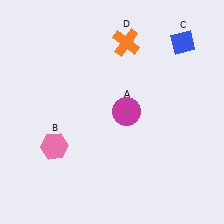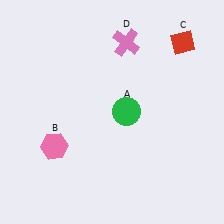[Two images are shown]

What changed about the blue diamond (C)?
In Image 1, C is blue. In Image 2, it changed to red.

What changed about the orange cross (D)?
In Image 1, D is orange. In Image 2, it changed to pink.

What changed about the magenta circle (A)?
In Image 1, A is magenta. In Image 2, it changed to green.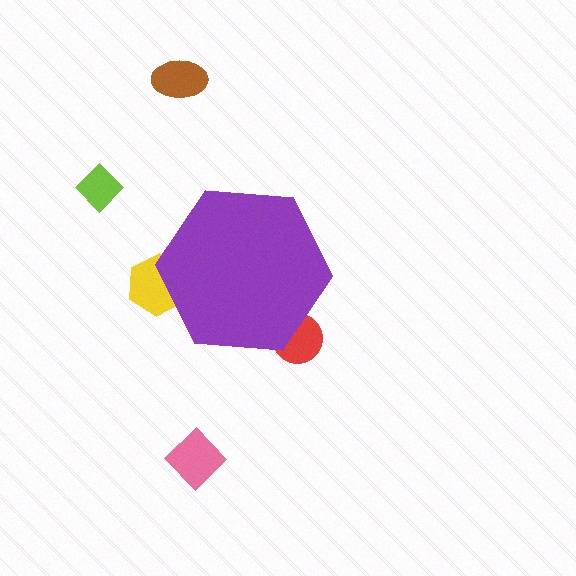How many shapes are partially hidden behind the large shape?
2 shapes are partially hidden.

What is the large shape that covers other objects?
A purple hexagon.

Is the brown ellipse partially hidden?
No, the brown ellipse is fully visible.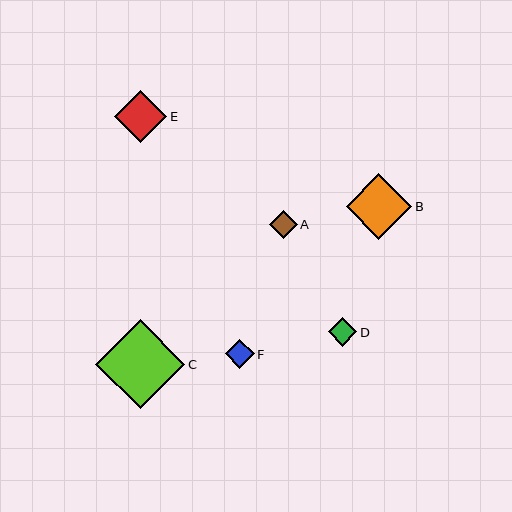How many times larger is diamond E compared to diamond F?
Diamond E is approximately 1.8 times the size of diamond F.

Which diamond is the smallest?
Diamond A is the smallest with a size of approximately 28 pixels.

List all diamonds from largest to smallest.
From largest to smallest: C, B, E, D, F, A.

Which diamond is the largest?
Diamond C is the largest with a size of approximately 89 pixels.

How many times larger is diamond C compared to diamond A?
Diamond C is approximately 3.2 times the size of diamond A.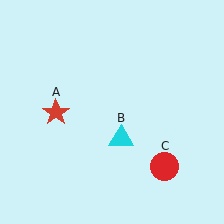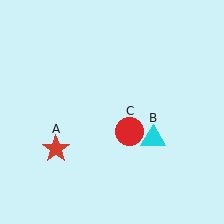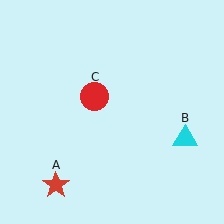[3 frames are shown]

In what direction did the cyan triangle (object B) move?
The cyan triangle (object B) moved right.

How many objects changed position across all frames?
3 objects changed position: red star (object A), cyan triangle (object B), red circle (object C).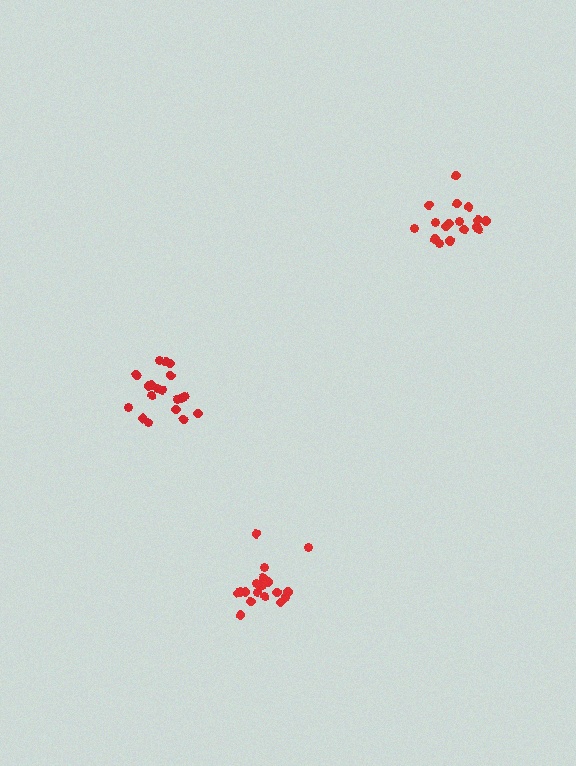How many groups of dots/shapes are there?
There are 3 groups.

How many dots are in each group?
Group 1: 19 dots, Group 2: 17 dots, Group 3: 18 dots (54 total).